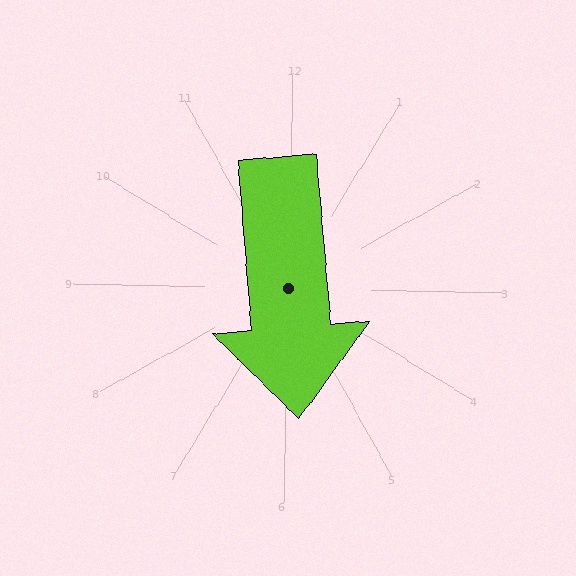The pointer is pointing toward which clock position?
Roughly 6 o'clock.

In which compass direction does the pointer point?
South.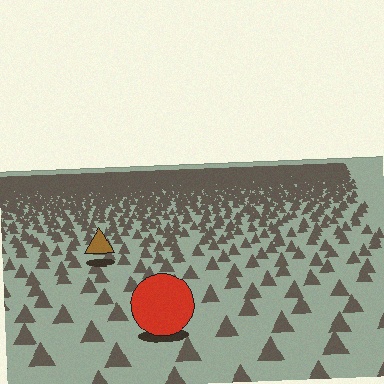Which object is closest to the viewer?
The red circle is closest. The texture marks near it are larger and more spread out.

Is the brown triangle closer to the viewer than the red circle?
No. The red circle is closer — you can tell from the texture gradient: the ground texture is coarser near it.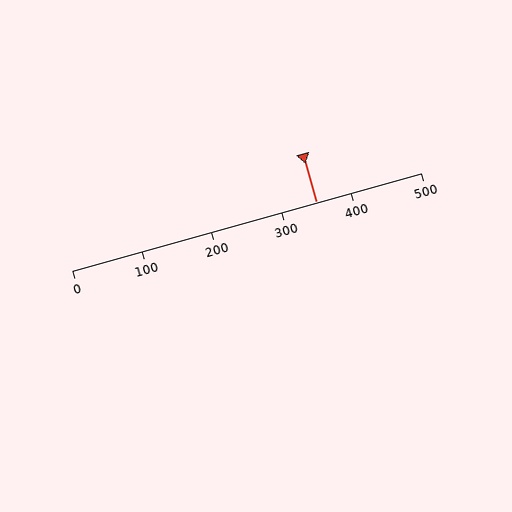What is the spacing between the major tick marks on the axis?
The major ticks are spaced 100 apart.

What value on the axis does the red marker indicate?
The marker indicates approximately 350.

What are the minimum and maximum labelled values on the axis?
The axis runs from 0 to 500.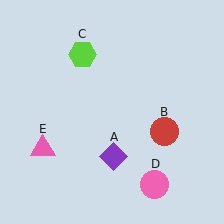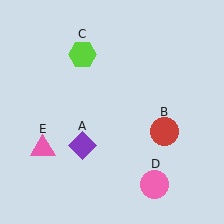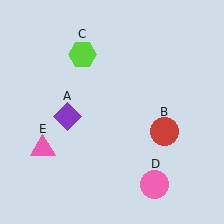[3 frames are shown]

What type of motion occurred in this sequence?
The purple diamond (object A) rotated clockwise around the center of the scene.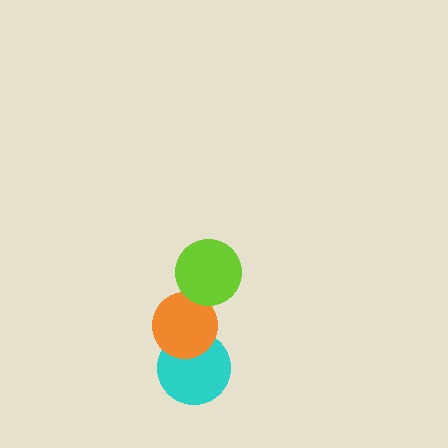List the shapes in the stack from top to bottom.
From top to bottom: the lime circle, the orange circle, the cyan circle.